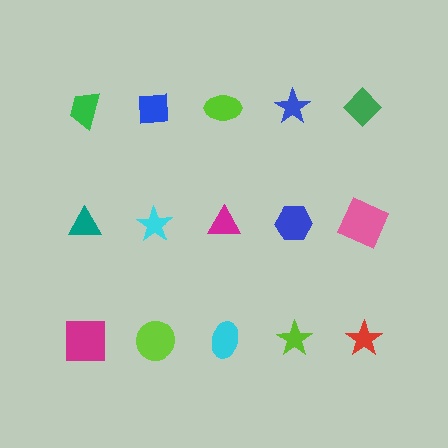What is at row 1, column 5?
A green diamond.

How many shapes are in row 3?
5 shapes.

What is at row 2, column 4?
A blue hexagon.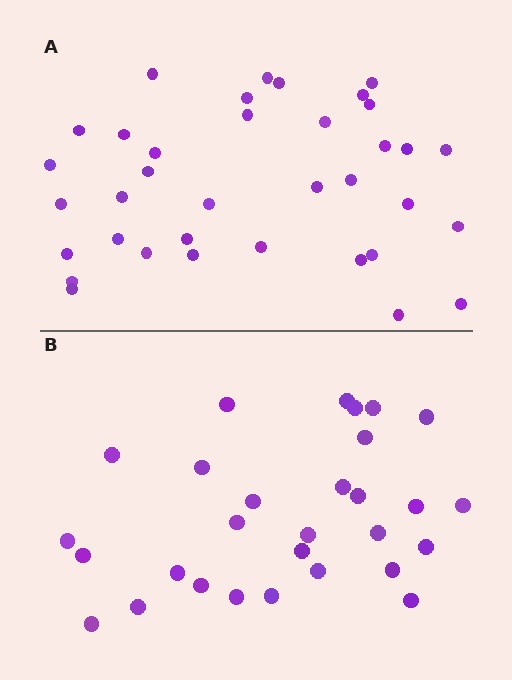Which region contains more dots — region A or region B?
Region A (the top region) has more dots.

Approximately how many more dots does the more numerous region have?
Region A has roughly 8 or so more dots than region B.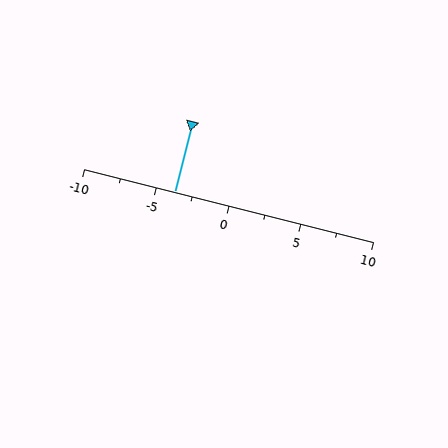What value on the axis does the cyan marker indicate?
The marker indicates approximately -3.8.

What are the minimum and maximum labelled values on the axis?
The axis runs from -10 to 10.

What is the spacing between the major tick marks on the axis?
The major ticks are spaced 5 apart.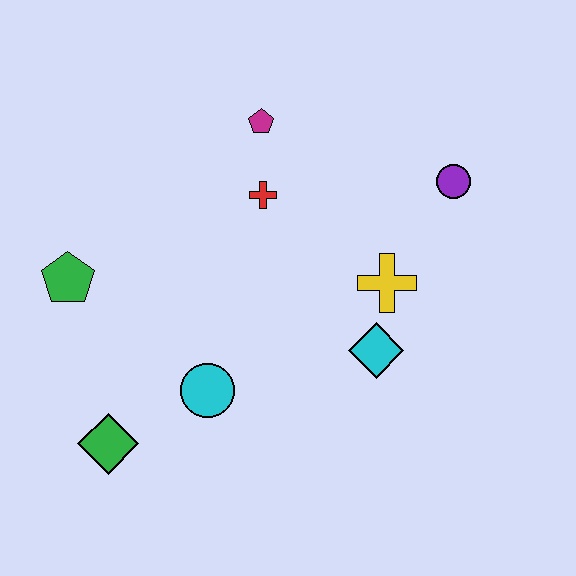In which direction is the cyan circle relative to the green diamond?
The cyan circle is to the right of the green diamond.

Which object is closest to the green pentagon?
The green diamond is closest to the green pentagon.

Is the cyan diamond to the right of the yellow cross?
No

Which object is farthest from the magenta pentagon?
The green diamond is farthest from the magenta pentagon.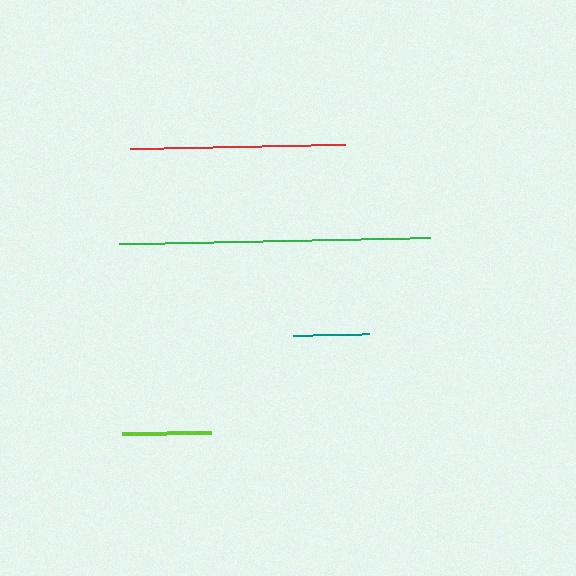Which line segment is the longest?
The green line is the longest at approximately 311 pixels.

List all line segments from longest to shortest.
From longest to shortest: green, red, lime, teal.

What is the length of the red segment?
The red segment is approximately 215 pixels long.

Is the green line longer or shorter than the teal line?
The green line is longer than the teal line.